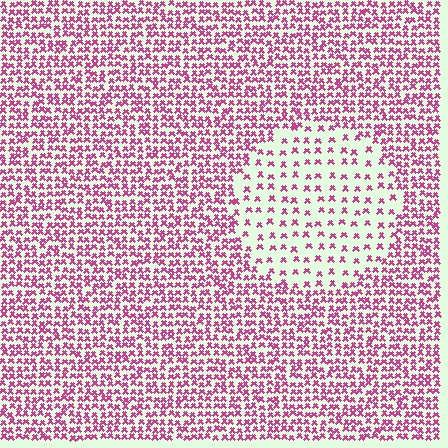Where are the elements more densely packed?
The elements are more densely packed outside the circle boundary.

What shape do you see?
I see a circle.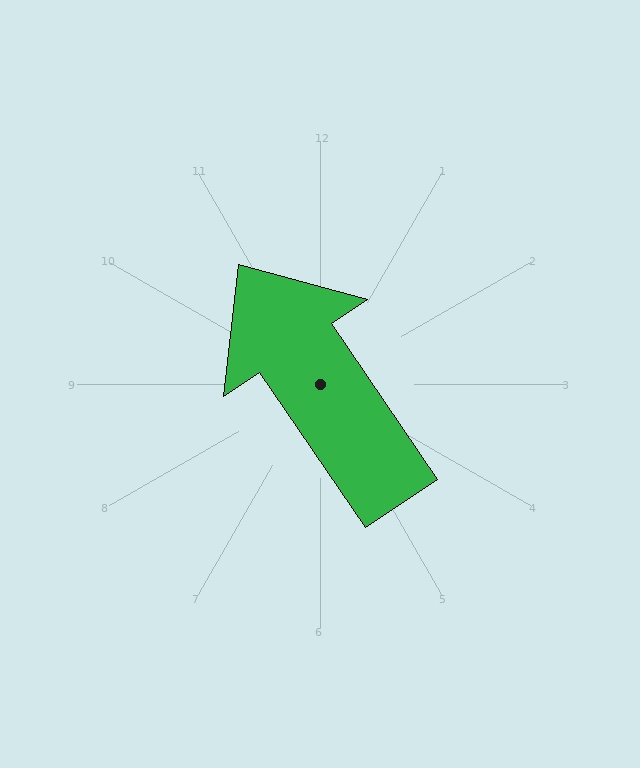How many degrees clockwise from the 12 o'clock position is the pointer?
Approximately 326 degrees.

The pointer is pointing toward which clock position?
Roughly 11 o'clock.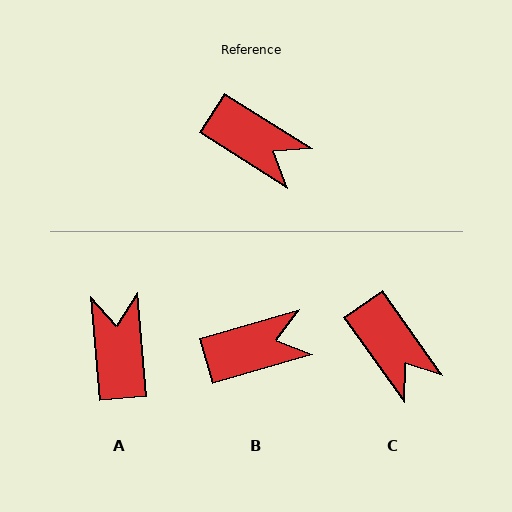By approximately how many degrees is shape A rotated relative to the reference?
Approximately 127 degrees counter-clockwise.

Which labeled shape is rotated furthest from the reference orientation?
A, about 127 degrees away.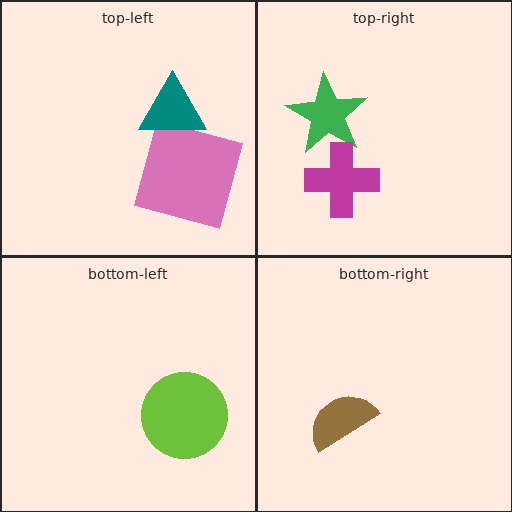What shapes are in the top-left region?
The pink square, the teal triangle.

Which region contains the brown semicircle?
The bottom-right region.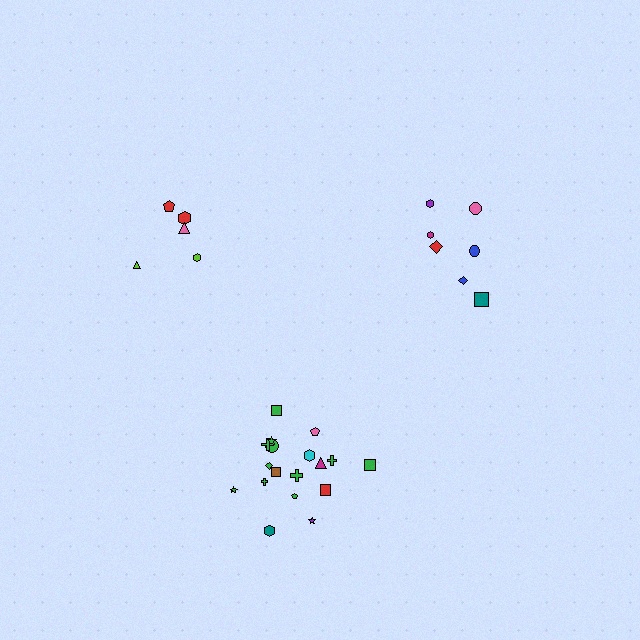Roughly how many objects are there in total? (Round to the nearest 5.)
Roughly 30 objects in total.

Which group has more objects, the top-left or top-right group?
The top-right group.